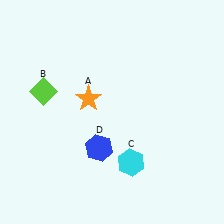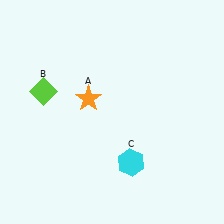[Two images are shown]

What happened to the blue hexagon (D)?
The blue hexagon (D) was removed in Image 2. It was in the bottom-left area of Image 1.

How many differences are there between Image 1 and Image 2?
There is 1 difference between the two images.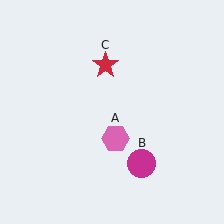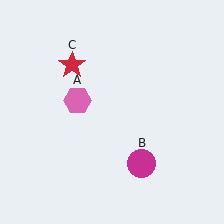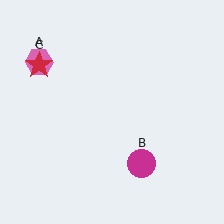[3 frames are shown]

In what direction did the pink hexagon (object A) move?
The pink hexagon (object A) moved up and to the left.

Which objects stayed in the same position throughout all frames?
Magenta circle (object B) remained stationary.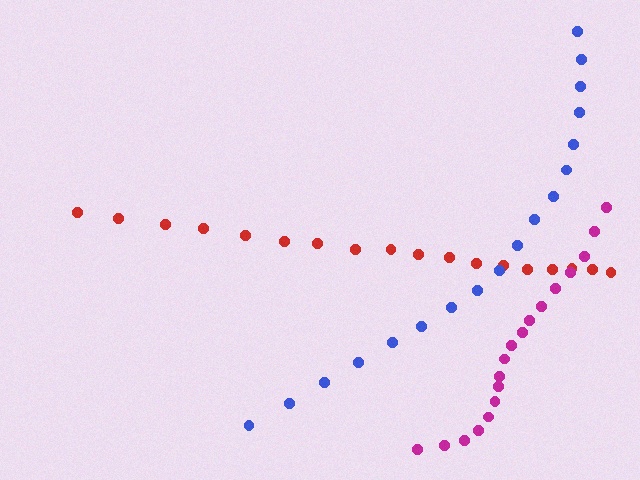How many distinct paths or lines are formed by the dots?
There are 3 distinct paths.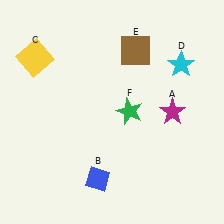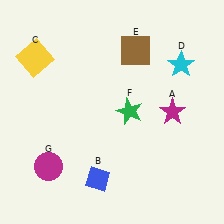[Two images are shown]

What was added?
A magenta circle (G) was added in Image 2.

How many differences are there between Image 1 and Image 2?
There is 1 difference between the two images.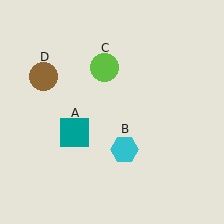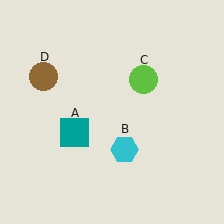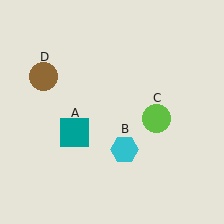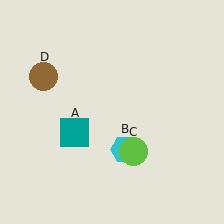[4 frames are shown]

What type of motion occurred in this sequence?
The lime circle (object C) rotated clockwise around the center of the scene.